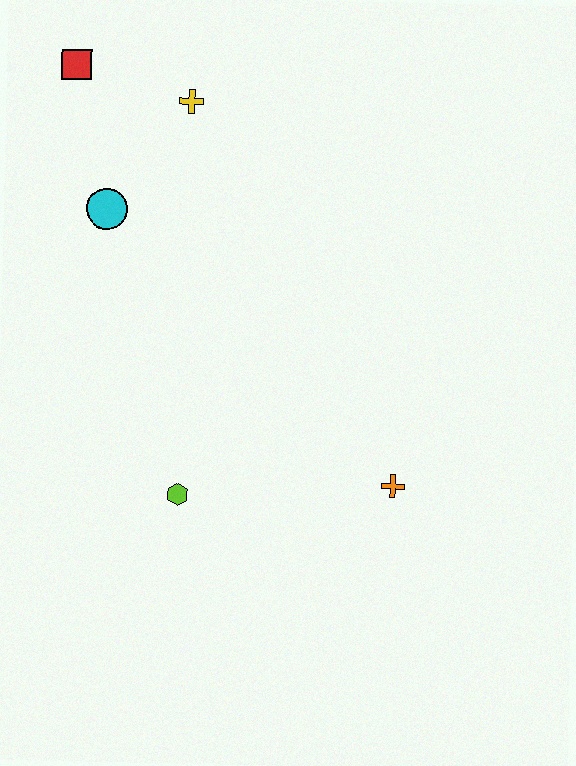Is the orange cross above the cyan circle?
No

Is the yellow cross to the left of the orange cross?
Yes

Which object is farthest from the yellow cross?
The orange cross is farthest from the yellow cross.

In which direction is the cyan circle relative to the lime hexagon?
The cyan circle is above the lime hexagon.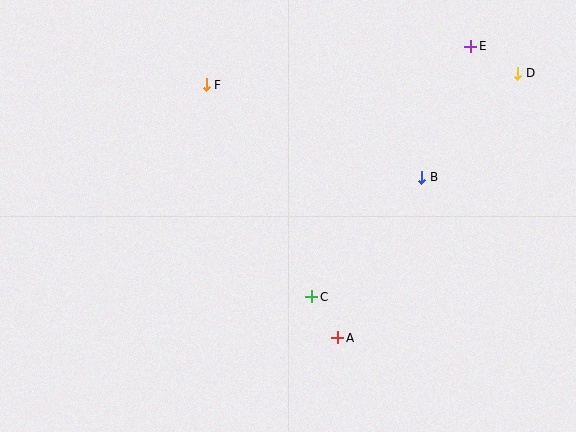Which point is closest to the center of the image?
Point C at (312, 297) is closest to the center.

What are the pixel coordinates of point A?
Point A is at (338, 338).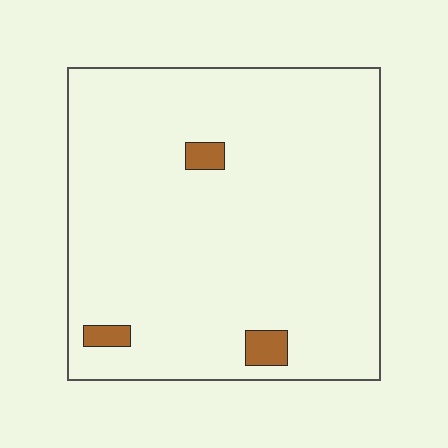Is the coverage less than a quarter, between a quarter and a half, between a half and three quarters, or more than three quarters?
Less than a quarter.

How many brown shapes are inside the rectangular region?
3.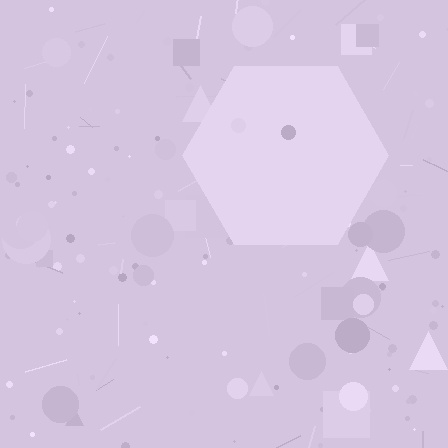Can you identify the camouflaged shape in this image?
The camouflaged shape is a hexagon.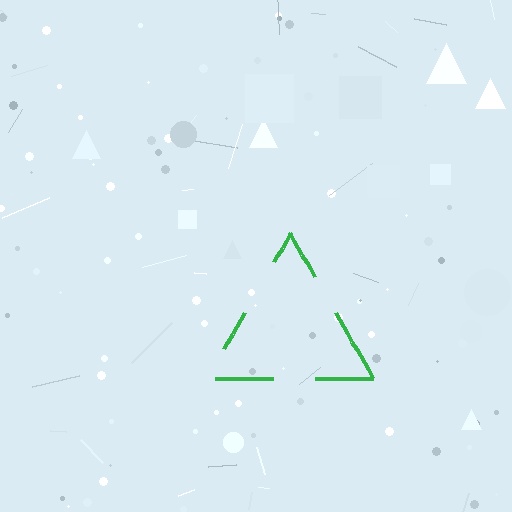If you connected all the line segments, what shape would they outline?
They would outline a triangle.